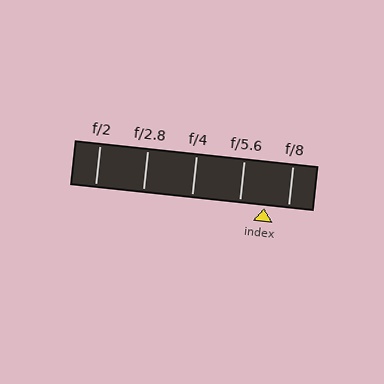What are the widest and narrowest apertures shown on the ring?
The widest aperture shown is f/2 and the narrowest is f/8.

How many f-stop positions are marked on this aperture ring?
There are 5 f-stop positions marked.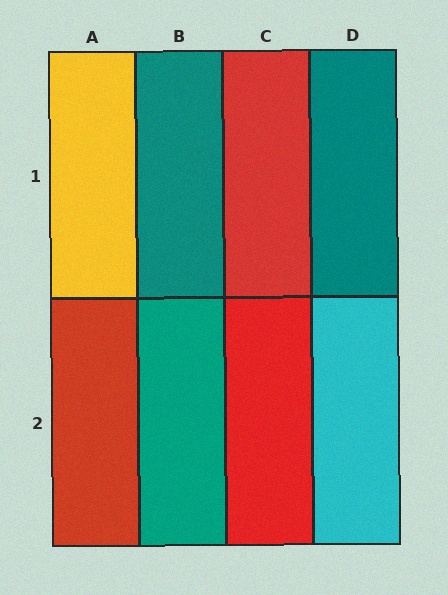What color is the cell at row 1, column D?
Teal.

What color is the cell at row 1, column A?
Yellow.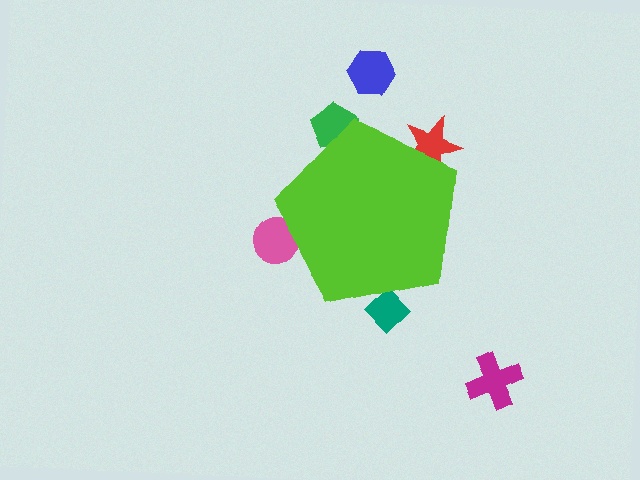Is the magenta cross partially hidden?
No, the magenta cross is fully visible.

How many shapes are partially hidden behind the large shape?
4 shapes are partially hidden.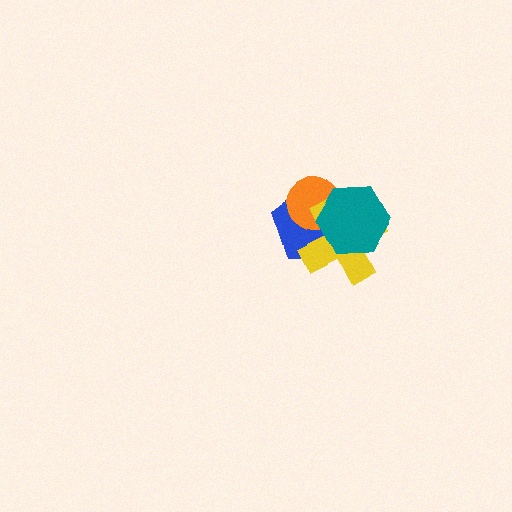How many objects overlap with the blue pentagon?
3 objects overlap with the blue pentagon.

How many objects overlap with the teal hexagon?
3 objects overlap with the teal hexagon.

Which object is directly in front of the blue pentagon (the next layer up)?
The orange circle is directly in front of the blue pentagon.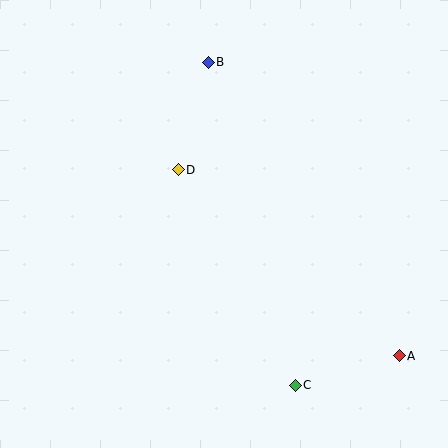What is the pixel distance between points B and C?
The distance between B and C is 334 pixels.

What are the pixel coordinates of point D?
Point D is at (178, 170).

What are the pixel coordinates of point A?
Point A is at (399, 356).